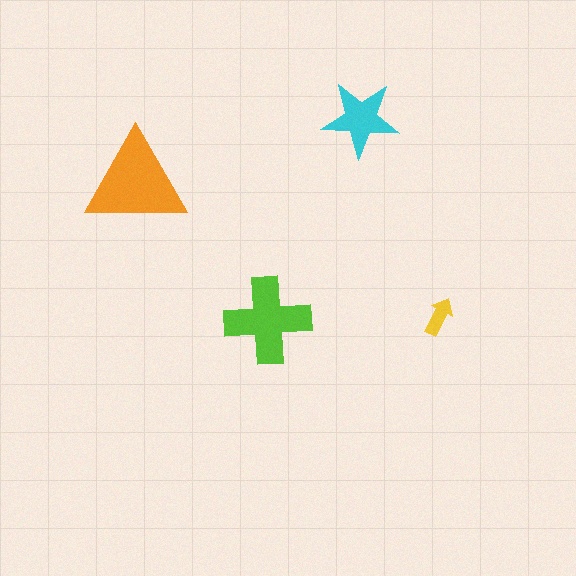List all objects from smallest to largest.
The yellow arrow, the cyan star, the lime cross, the orange triangle.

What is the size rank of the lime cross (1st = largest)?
2nd.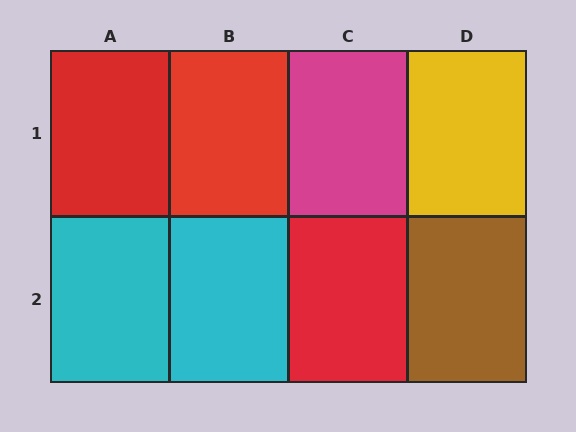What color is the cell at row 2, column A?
Cyan.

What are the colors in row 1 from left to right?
Red, red, magenta, yellow.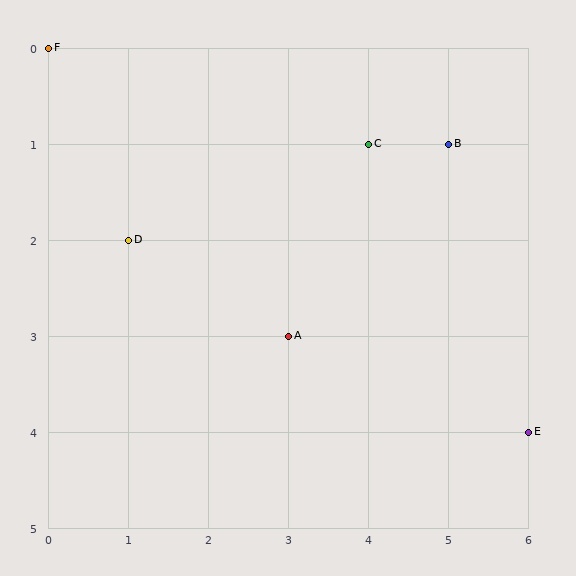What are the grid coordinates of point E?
Point E is at grid coordinates (6, 4).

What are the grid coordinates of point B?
Point B is at grid coordinates (5, 1).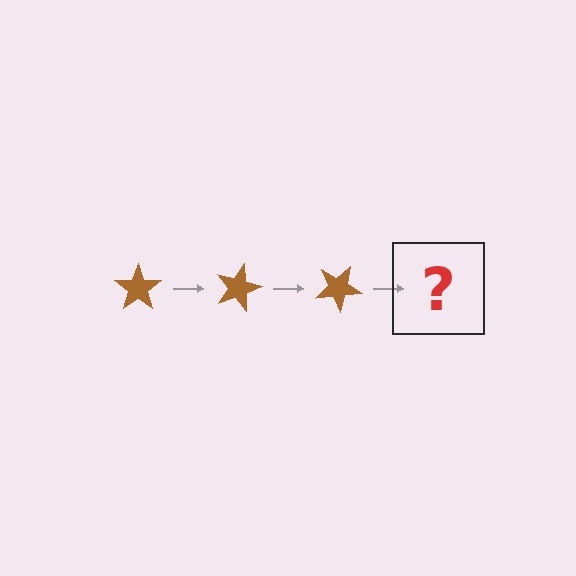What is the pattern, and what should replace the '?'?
The pattern is that the star rotates 15 degrees each step. The '?' should be a brown star rotated 45 degrees.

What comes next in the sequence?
The next element should be a brown star rotated 45 degrees.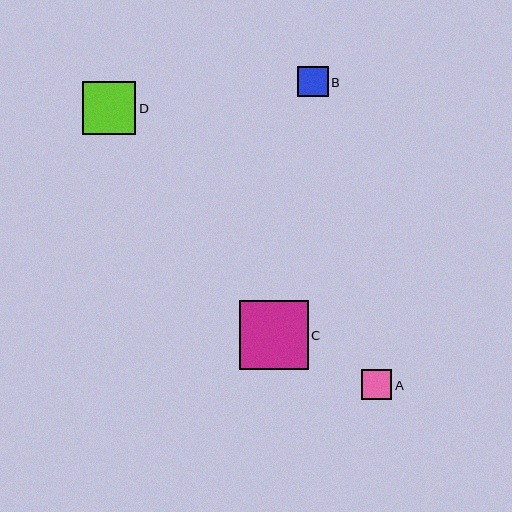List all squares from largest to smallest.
From largest to smallest: C, D, B, A.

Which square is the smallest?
Square A is the smallest with a size of approximately 30 pixels.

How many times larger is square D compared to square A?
Square D is approximately 1.8 times the size of square A.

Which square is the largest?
Square C is the largest with a size of approximately 69 pixels.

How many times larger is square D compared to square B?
Square D is approximately 1.7 times the size of square B.